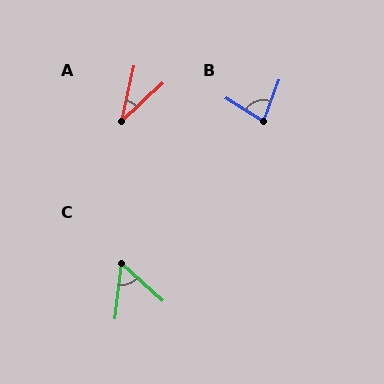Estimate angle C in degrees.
Approximately 55 degrees.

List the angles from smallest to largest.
A (35°), C (55°), B (78°).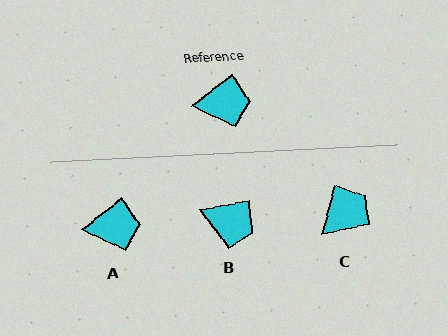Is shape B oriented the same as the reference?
No, it is off by about 28 degrees.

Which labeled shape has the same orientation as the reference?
A.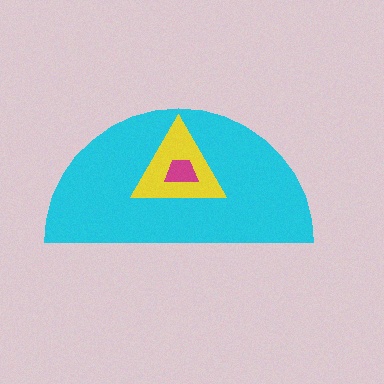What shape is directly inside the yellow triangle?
The magenta trapezoid.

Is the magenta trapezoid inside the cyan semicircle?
Yes.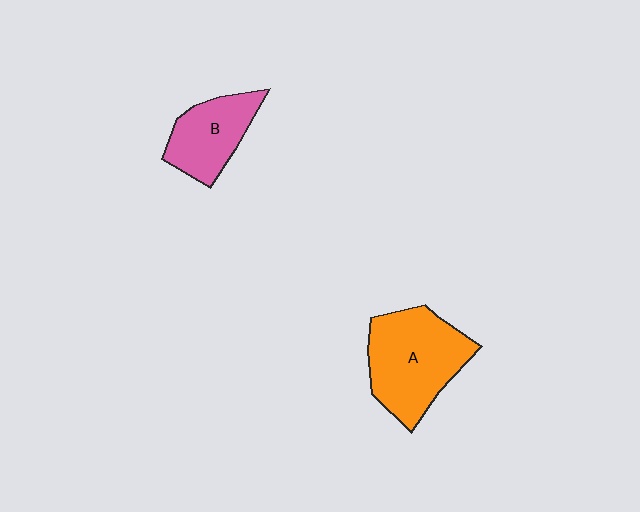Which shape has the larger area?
Shape A (orange).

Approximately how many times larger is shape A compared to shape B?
Approximately 1.6 times.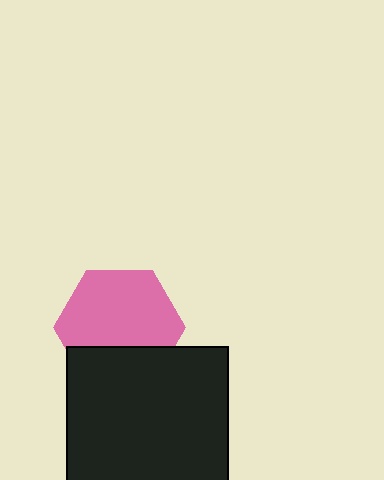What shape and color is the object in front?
The object in front is a black rectangle.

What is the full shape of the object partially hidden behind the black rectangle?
The partially hidden object is a pink hexagon.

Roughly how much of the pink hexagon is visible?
Most of it is visible (roughly 69%).